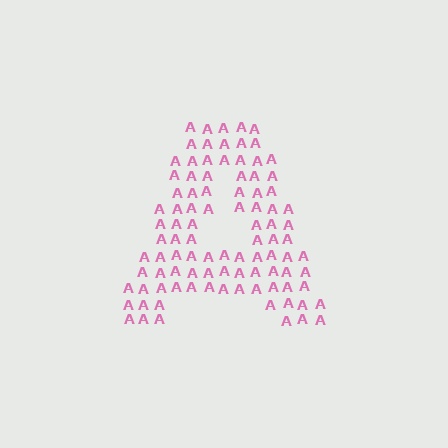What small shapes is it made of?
It is made of small letter A's.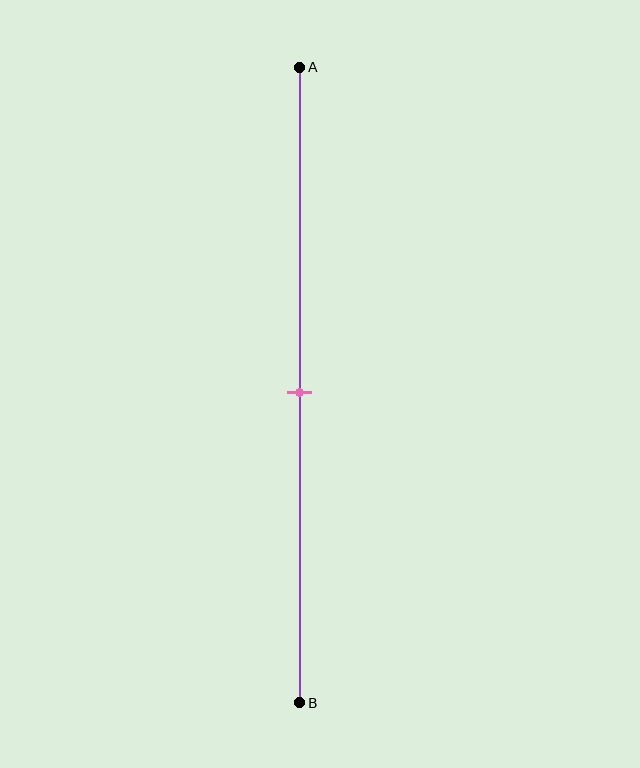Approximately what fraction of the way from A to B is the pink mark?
The pink mark is approximately 50% of the way from A to B.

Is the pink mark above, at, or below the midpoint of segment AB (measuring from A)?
The pink mark is approximately at the midpoint of segment AB.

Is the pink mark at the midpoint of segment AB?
Yes, the mark is approximately at the midpoint.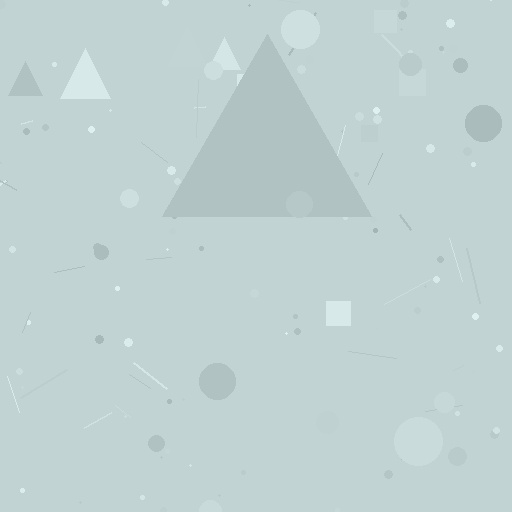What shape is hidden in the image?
A triangle is hidden in the image.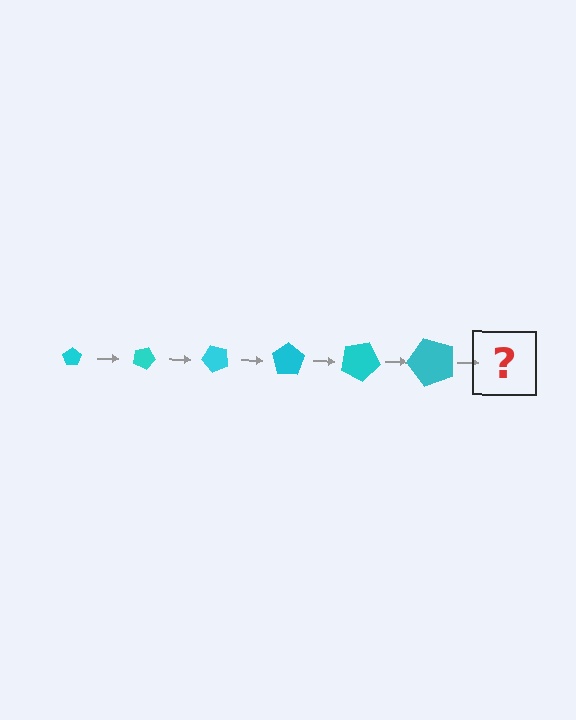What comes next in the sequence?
The next element should be a pentagon, larger than the previous one and rotated 150 degrees from the start.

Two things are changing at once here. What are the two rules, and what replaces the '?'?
The two rules are that the pentagon grows larger each step and it rotates 25 degrees each step. The '?' should be a pentagon, larger than the previous one and rotated 150 degrees from the start.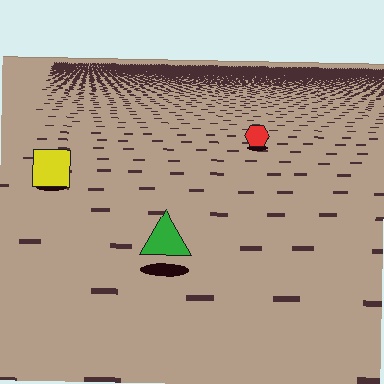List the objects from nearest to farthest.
From nearest to farthest: the green triangle, the yellow square, the red hexagon.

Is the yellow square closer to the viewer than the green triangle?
No. The green triangle is closer — you can tell from the texture gradient: the ground texture is coarser near it.